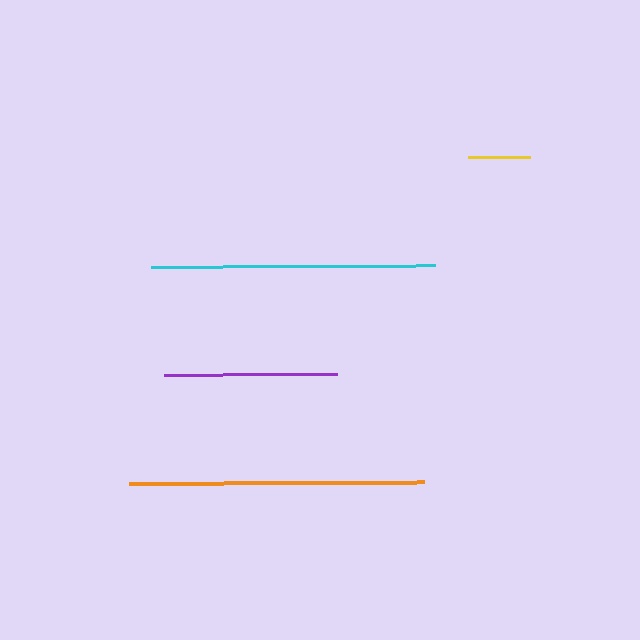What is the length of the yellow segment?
The yellow segment is approximately 62 pixels long.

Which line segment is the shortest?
The yellow line is the shortest at approximately 62 pixels.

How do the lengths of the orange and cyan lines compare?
The orange and cyan lines are approximately the same length.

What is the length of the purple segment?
The purple segment is approximately 173 pixels long.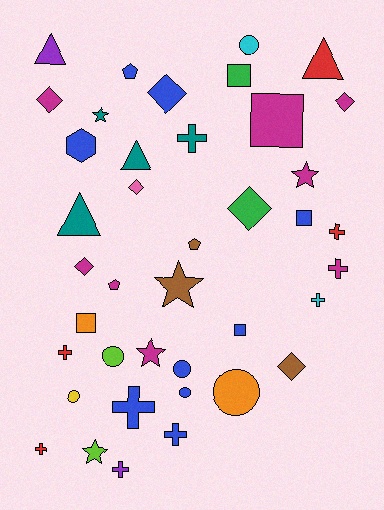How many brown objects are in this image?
There are 3 brown objects.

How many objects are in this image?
There are 40 objects.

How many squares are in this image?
There are 5 squares.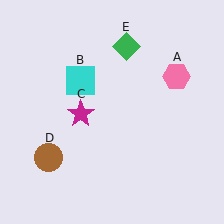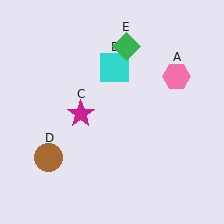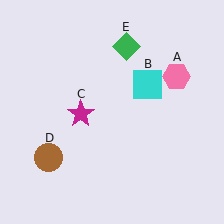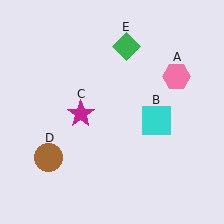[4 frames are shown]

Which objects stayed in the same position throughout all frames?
Pink hexagon (object A) and magenta star (object C) and brown circle (object D) and green diamond (object E) remained stationary.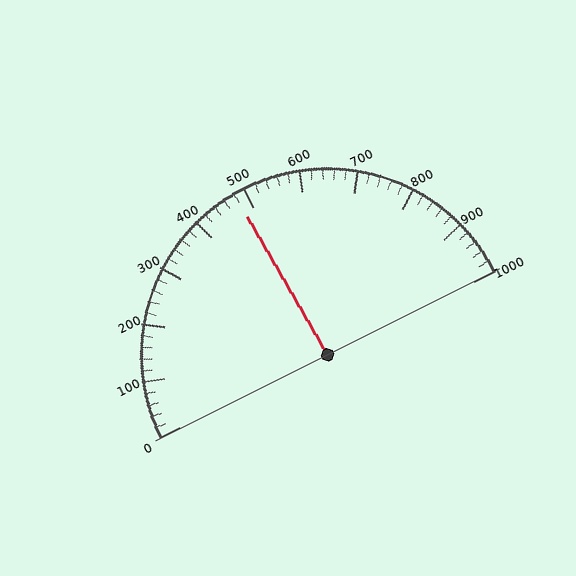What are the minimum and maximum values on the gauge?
The gauge ranges from 0 to 1000.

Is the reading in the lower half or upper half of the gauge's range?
The reading is in the lower half of the range (0 to 1000).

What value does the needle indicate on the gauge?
The needle indicates approximately 480.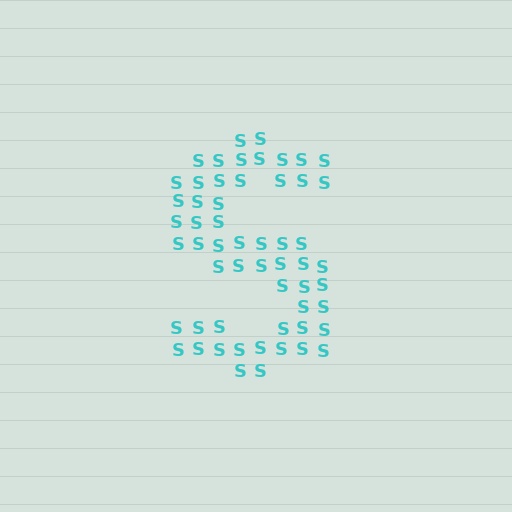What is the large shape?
The large shape is the letter S.